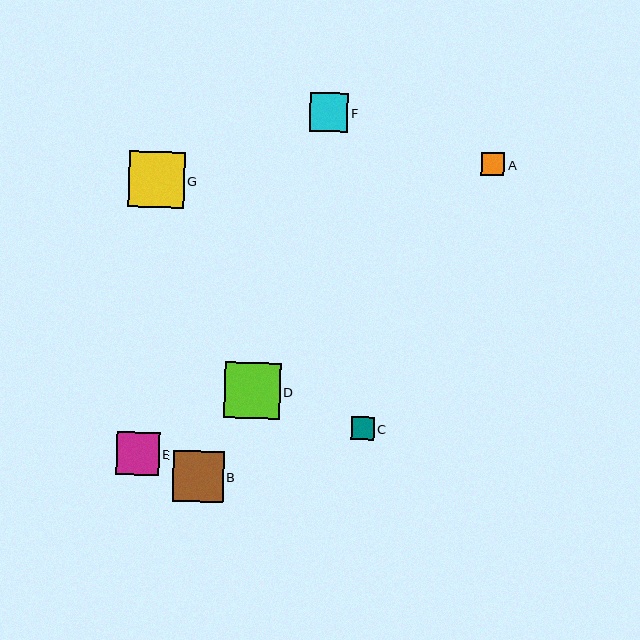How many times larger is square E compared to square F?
Square E is approximately 1.1 times the size of square F.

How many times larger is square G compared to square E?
Square G is approximately 1.3 times the size of square E.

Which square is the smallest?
Square C is the smallest with a size of approximately 23 pixels.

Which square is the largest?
Square G is the largest with a size of approximately 56 pixels.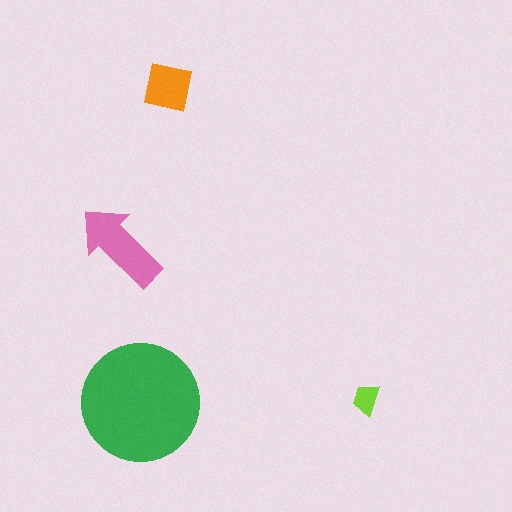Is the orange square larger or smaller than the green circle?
Smaller.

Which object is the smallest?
The lime trapezoid.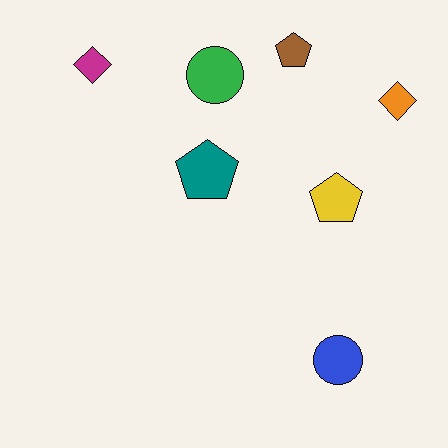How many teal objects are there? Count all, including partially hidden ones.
There is 1 teal object.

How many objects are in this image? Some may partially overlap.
There are 7 objects.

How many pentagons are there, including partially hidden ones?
There are 3 pentagons.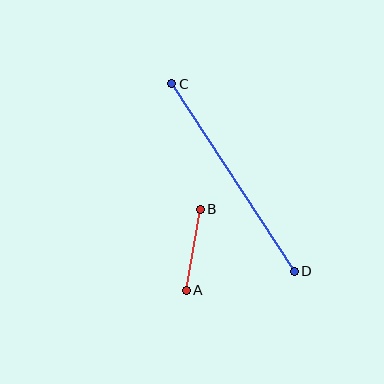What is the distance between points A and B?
The distance is approximately 82 pixels.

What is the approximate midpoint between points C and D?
The midpoint is at approximately (233, 177) pixels.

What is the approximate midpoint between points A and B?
The midpoint is at approximately (193, 250) pixels.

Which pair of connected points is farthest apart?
Points C and D are farthest apart.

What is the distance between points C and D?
The distance is approximately 224 pixels.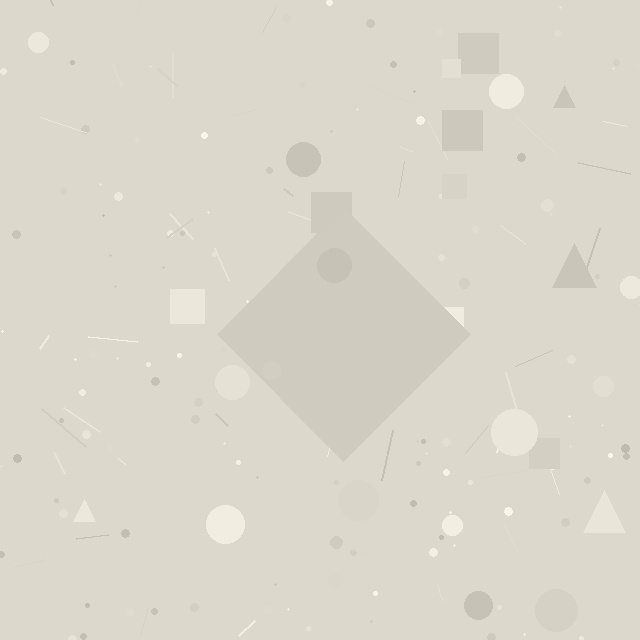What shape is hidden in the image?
A diamond is hidden in the image.